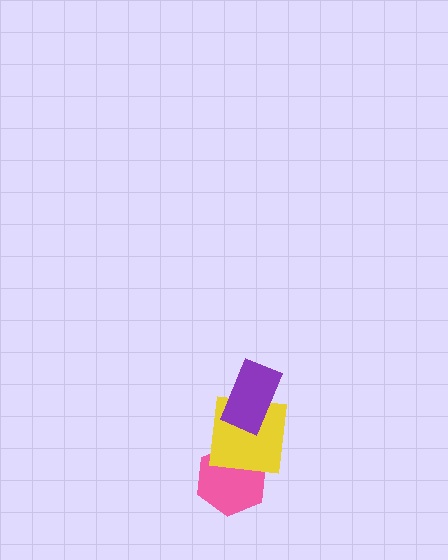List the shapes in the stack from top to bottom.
From top to bottom: the purple rectangle, the yellow square, the pink hexagon.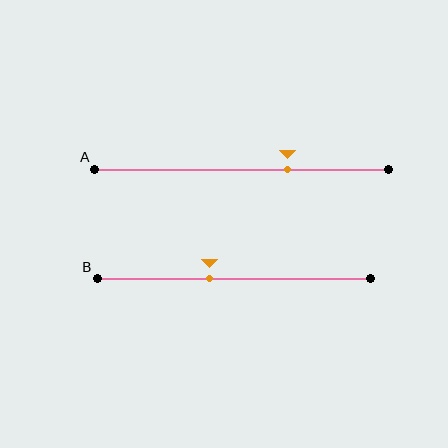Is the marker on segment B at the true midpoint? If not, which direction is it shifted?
No, the marker on segment B is shifted to the left by about 9% of the segment length.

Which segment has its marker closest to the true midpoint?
Segment B has its marker closest to the true midpoint.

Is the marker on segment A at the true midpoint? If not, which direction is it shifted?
No, the marker on segment A is shifted to the right by about 16% of the segment length.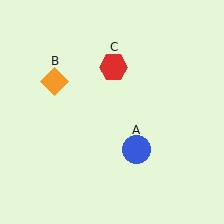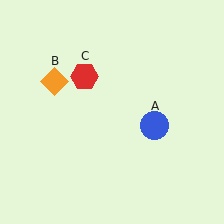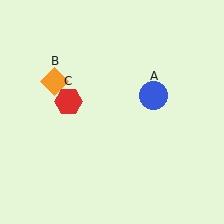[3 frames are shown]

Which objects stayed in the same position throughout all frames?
Orange diamond (object B) remained stationary.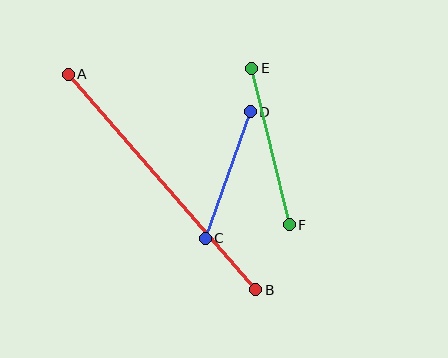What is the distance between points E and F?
The distance is approximately 161 pixels.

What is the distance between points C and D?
The distance is approximately 134 pixels.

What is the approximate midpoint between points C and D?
The midpoint is at approximately (228, 175) pixels.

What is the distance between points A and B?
The distance is approximately 286 pixels.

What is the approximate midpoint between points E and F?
The midpoint is at approximately (271, 146) pixels.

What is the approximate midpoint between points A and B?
The midpoint is at approximately (162, 182) pixels.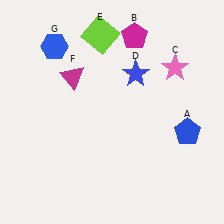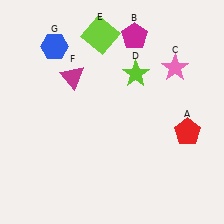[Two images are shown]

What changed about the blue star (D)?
In Image 1, D is blue. In Image 2, it changed to lime.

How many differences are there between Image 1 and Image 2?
There are 2 differences between the two images.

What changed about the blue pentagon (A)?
In Image 1, A is blue. In Image 2, it changed to red.